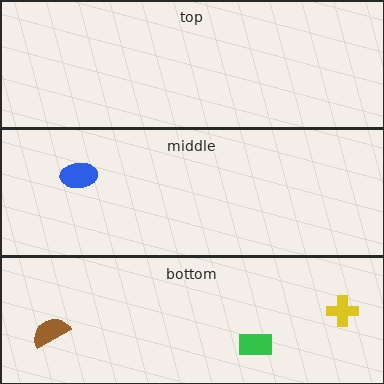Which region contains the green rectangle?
The bottom region.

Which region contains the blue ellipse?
The middle region.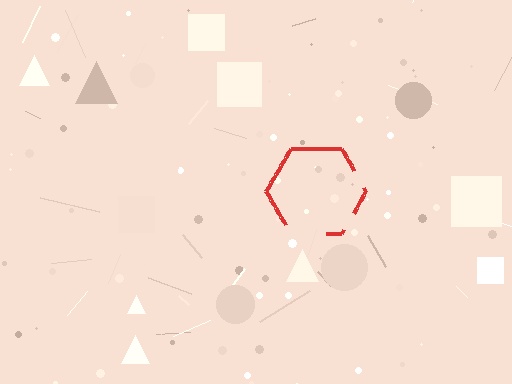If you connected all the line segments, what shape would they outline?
They would outline a hexagon.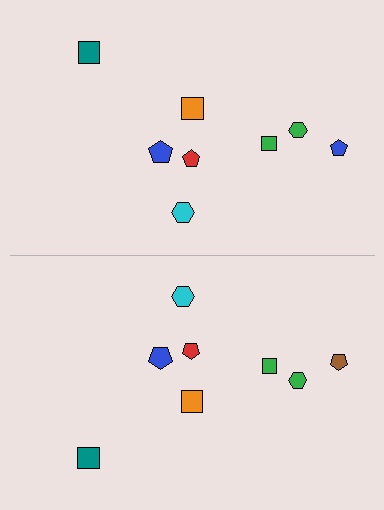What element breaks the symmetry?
The brown pentagon on the bottom side breaks the symmetry — its mirror counterpart is blue.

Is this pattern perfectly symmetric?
No, the pattern is not perfectly symmetric. The brown pentagon on the bottom side breaks the symmetry — its mirror counterpart is blue.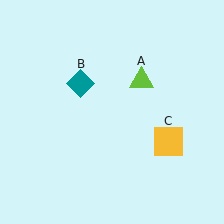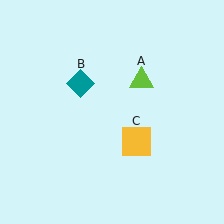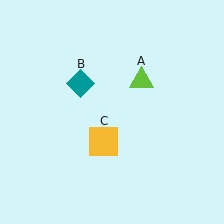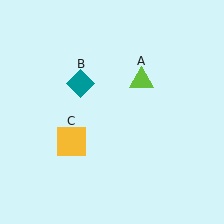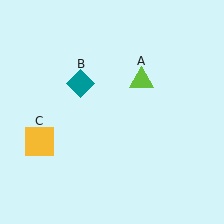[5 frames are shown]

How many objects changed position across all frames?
1 object changed position: yellow square (object C).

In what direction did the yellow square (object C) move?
The yellow square (object C) moved left.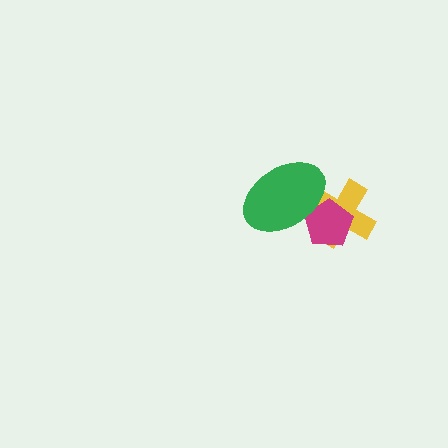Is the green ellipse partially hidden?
No, no other shape covers it.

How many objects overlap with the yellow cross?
2 objects overlap with the yellow cross.